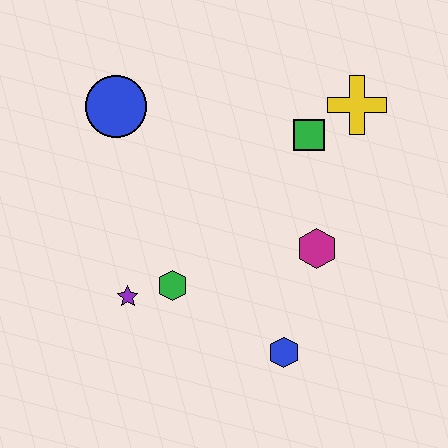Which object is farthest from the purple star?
The yellow cross is farthest from the purple star.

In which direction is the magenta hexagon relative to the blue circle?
The magenta hexagon is to the right of the blue circle.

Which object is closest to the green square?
The yellow cross is closest to the green square.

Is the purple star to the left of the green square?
Yes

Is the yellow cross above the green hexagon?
Yes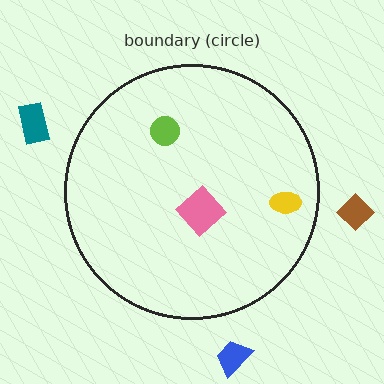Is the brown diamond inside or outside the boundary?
Outside.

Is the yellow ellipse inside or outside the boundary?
Inside.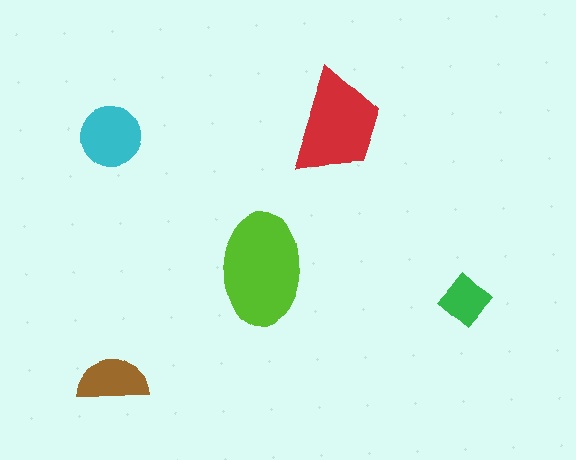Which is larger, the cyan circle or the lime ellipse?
The lime ellipse.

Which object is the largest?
The lime ellipse.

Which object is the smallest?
The green diamond.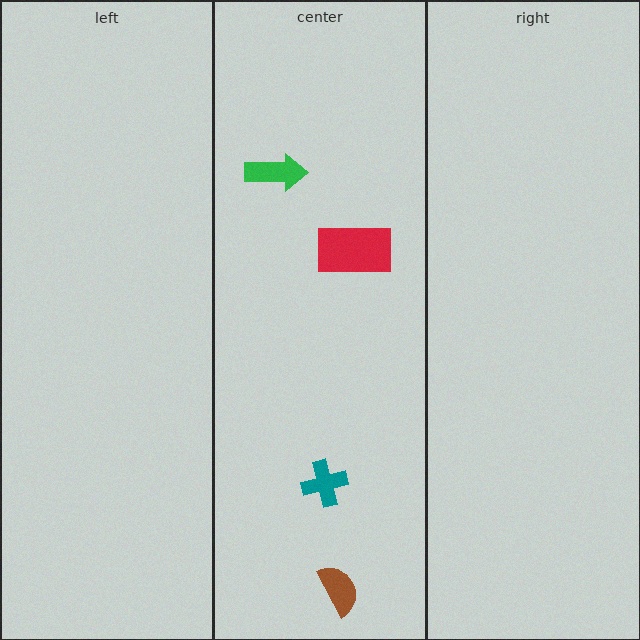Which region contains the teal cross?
The center region.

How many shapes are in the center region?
4.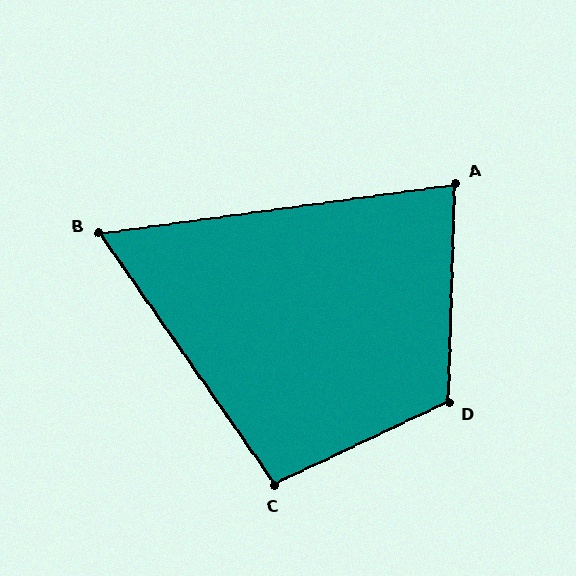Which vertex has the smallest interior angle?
B, at approximately 63 degrees.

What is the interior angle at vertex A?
Approximately 80 degrees (acute).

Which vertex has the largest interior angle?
D, at approximately 117 degrees.